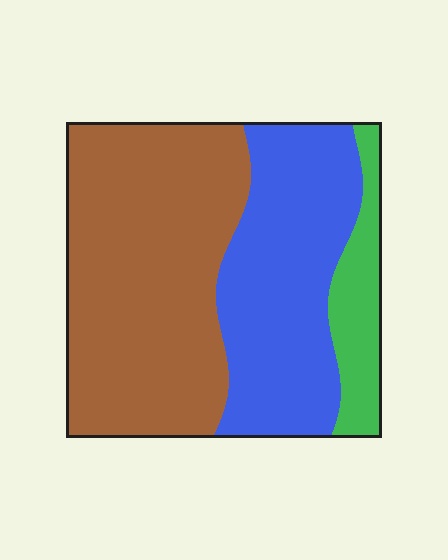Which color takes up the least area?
Green, at roughly 10%.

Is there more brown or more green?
Brown.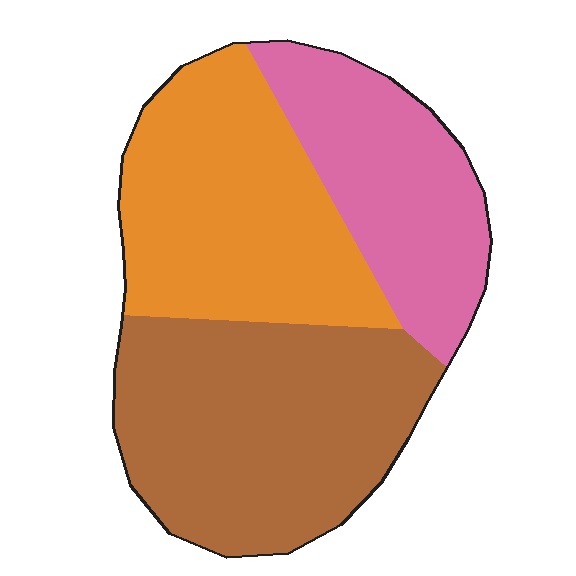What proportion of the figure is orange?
Orange takes up about one third (1/3) of the figure.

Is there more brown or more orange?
Brown.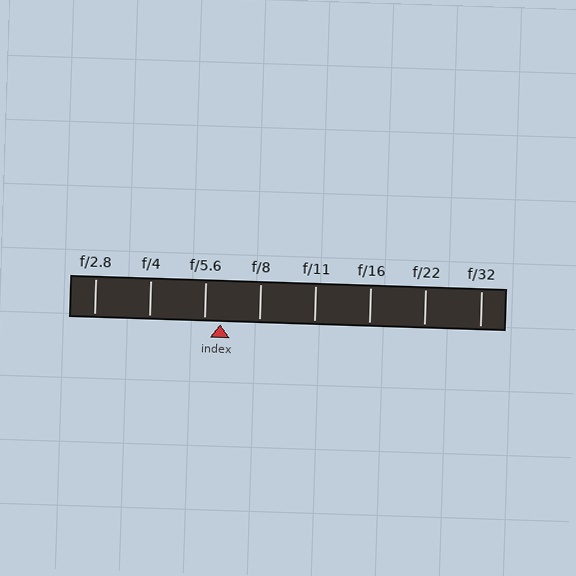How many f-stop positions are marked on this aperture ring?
There are 8 f-stop positions marked.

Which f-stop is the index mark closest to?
The index mark is closest to f/5.6.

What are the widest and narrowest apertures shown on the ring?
The widest aperture shown is f/2.8 and the narrowest is f/32.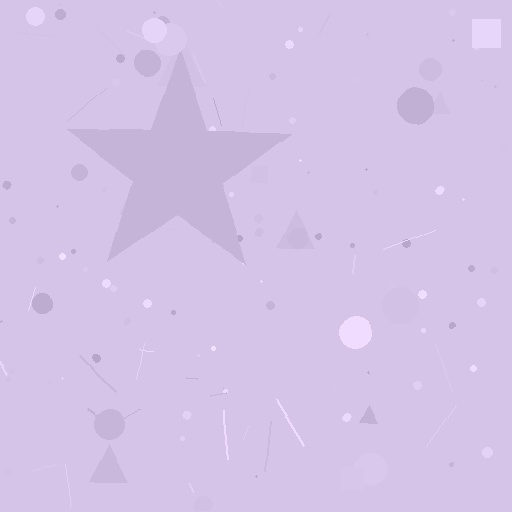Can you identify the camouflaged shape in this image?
The camouflaged shape is a star.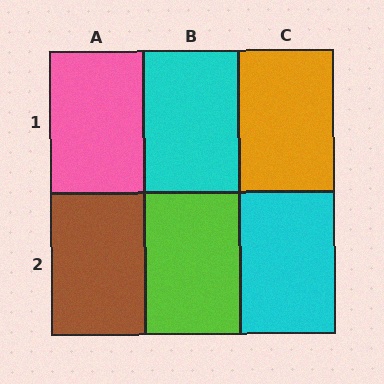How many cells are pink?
1 cell is pink.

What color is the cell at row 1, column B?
Cyan.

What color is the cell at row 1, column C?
Orange.